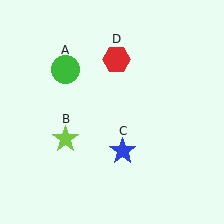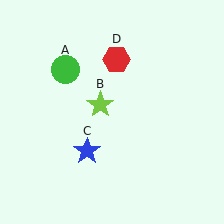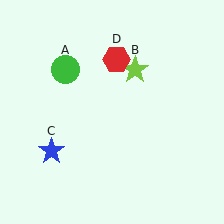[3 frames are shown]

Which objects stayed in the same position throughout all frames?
Green circle (object A) and red hexagon (object D) remained stationary.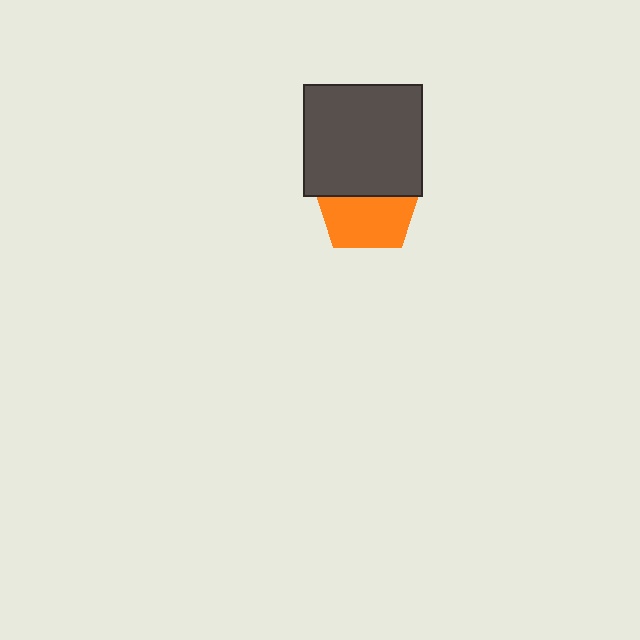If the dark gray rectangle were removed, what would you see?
You would see the complete orange pentagon.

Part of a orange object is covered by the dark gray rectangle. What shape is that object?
It is a pentagon.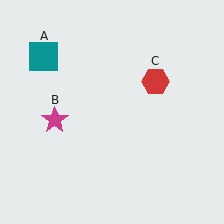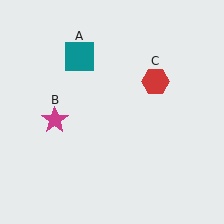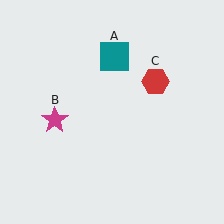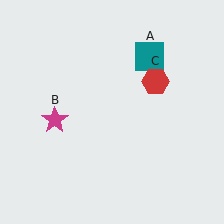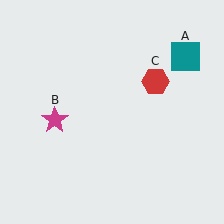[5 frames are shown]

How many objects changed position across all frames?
1 object changed position: teal square (object A).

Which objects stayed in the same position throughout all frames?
Magenta star (object B) and red hexagon (object C) remained stationary.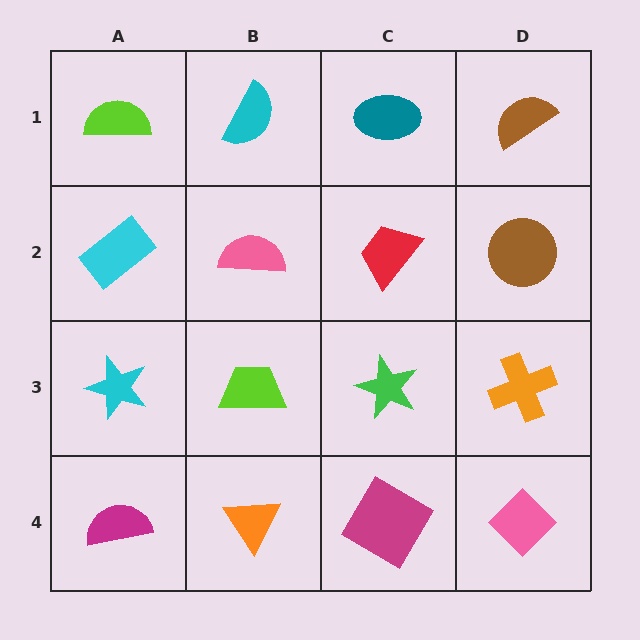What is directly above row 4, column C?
A green star.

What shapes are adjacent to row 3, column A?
A cyan rectangle (row 2, column A), a magenta semicircle (row 4, column A), a lime trapezoid (row 3, column B).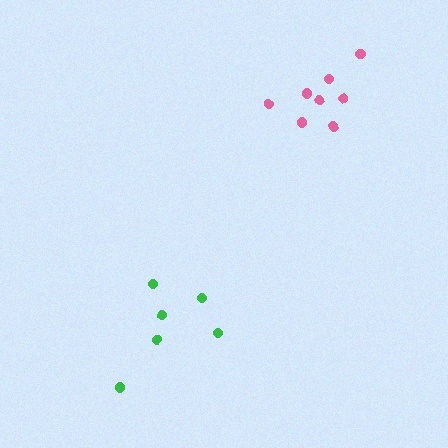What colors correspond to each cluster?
The clusters are colored: pink, green.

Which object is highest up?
The pink cluster is topmost.